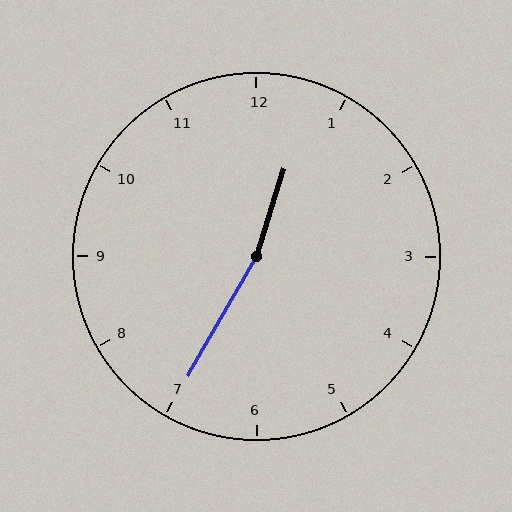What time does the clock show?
12:35.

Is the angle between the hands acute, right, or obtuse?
It is obtuse.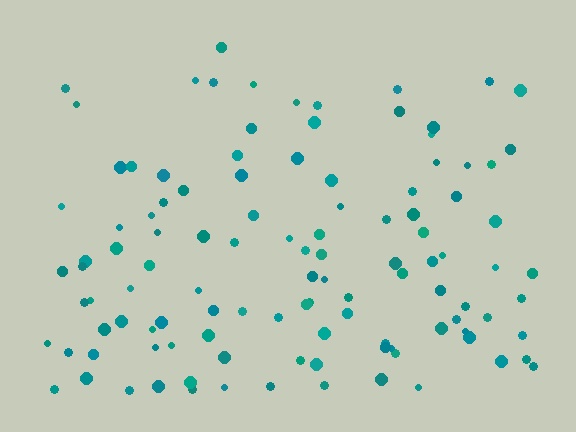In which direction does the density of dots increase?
From top to bottom, with the bottom side densest.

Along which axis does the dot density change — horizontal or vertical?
Vertical.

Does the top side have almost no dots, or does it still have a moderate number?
Still a moderate number, just noticeably fewer than the bottom.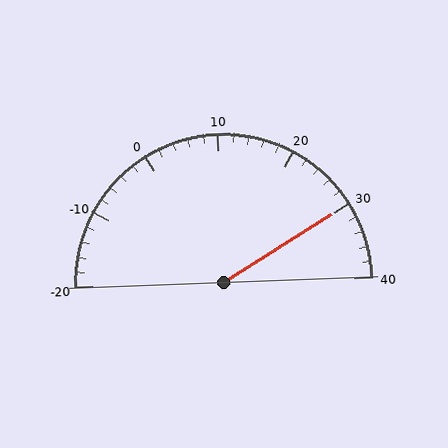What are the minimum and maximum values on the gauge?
The gauge ranges from -20 to 40.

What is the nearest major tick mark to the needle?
The nearest major tick mark is 30.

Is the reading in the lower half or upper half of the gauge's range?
The reading is in the upper half of the range (-20 to 40).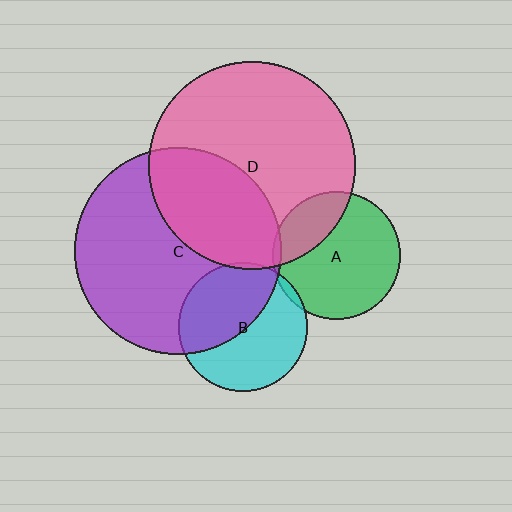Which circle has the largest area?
Circle D (pink).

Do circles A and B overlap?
Yes.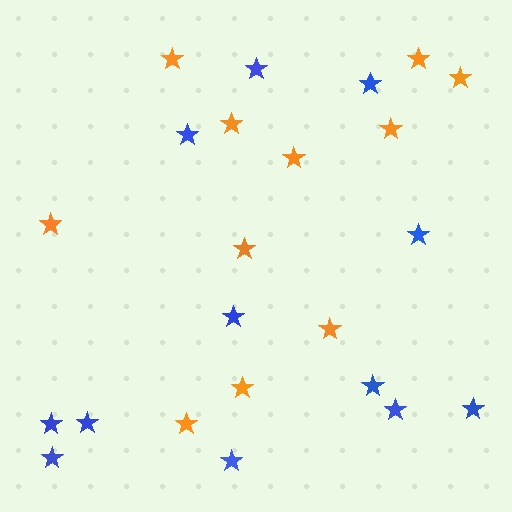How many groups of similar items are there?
There are 2 groups: one group of blue stars (12) and one group of orange stars (11).